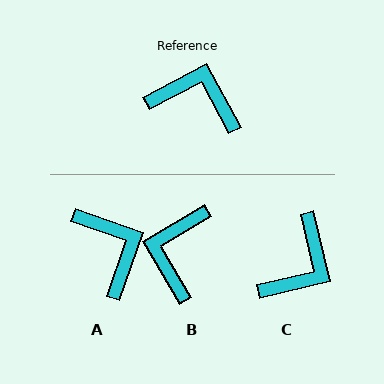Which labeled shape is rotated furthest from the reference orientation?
C, about 105 degrees away.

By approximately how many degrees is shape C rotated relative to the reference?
Approximately 105 degrees clockwise.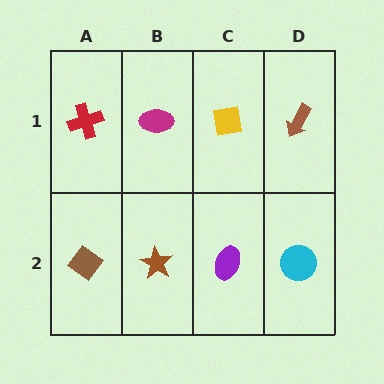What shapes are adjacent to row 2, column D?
A brown arrow (row 1, column D), a purple ellipse (row 2, column C).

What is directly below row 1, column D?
A cyan circle.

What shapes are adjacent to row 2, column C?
A yellow square (row 1, column C), a brown star (row 2, column B), a cyan circle (row 2, column D).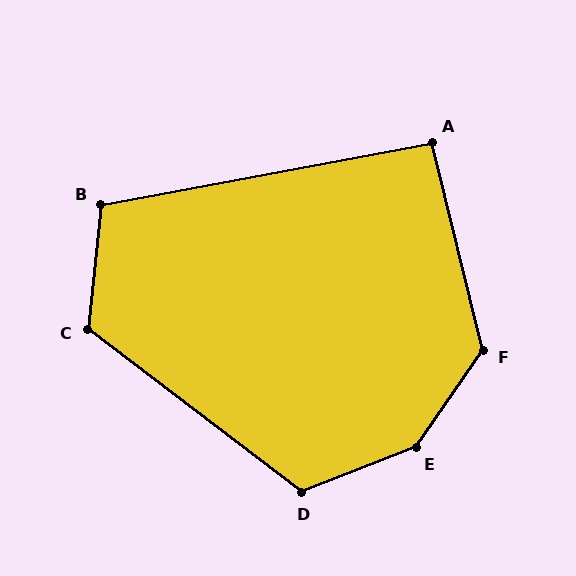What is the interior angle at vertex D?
Approximately 121 degrees (obtuse).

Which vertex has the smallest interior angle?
A, at approximately 93 degrees.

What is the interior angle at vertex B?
Approximately 107 degrees (obtuse).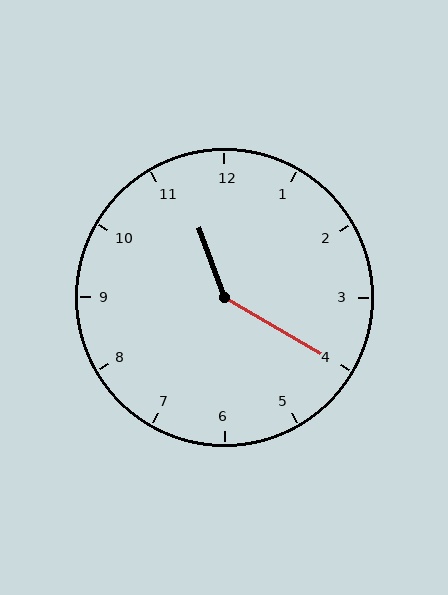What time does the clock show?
11:20.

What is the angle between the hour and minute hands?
Approximately 140 degrees.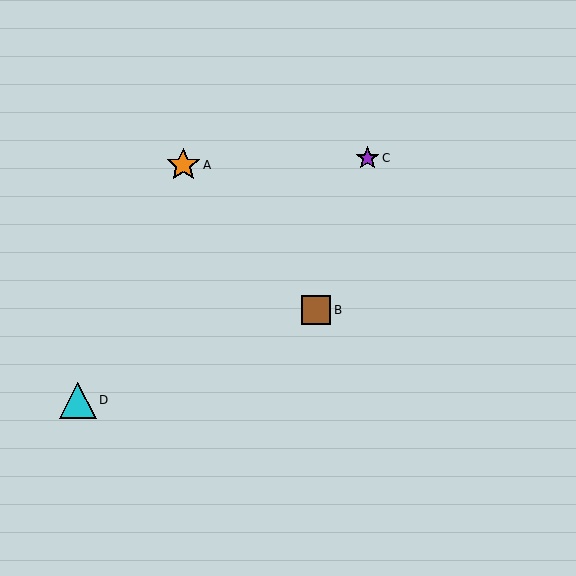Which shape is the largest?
The cyan triangle (labeled D) is the largest.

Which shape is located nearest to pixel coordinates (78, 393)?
The cyan triangle (labeled D) at (78, 400) is nearest to that location.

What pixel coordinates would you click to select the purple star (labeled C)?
Click at (368, 158) to select the purple star C.